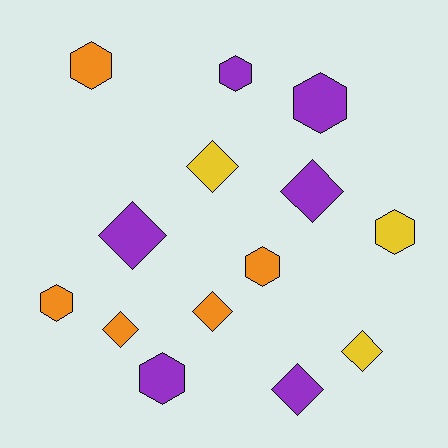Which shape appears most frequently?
Hexagon, with 7 objects.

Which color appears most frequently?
Purple, with 6 objects.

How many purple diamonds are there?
There are 3 purple diamonds.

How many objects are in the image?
There are 14 objects.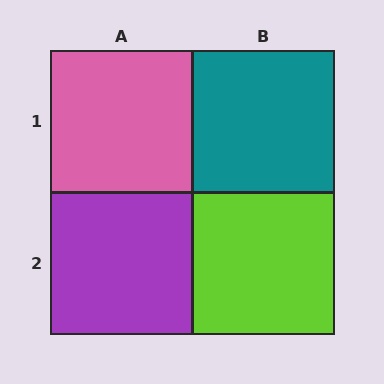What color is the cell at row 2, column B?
Lime.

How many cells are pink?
1 cell is pink.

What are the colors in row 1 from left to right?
Pink, teal.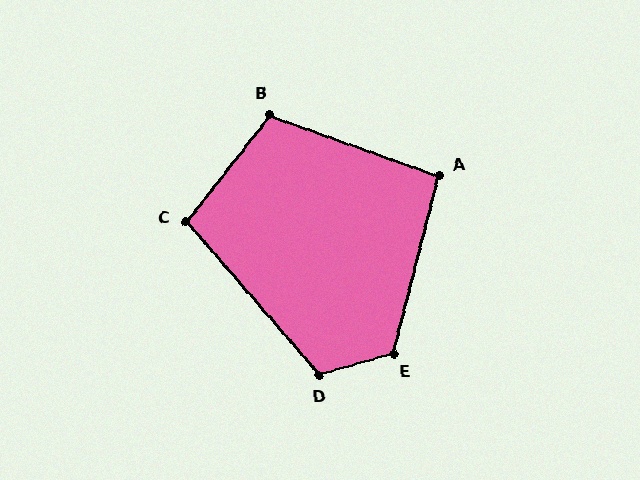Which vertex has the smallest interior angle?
A, at approximately 95 degrees.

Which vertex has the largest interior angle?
E, at approximately 121 degrees.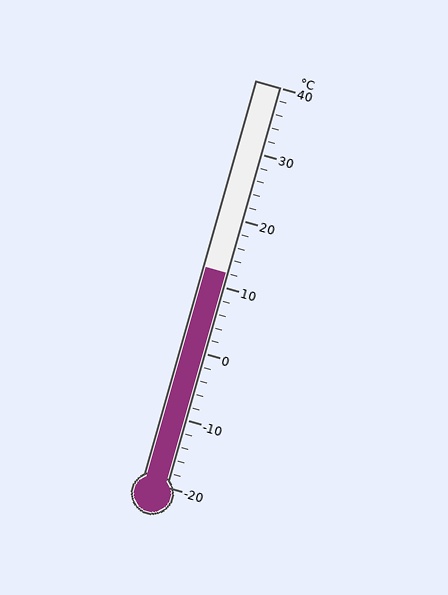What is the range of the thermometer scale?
The thermometer scale ranges from -20°C to 40°C.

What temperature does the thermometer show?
The thermometer shows approximately 12°C.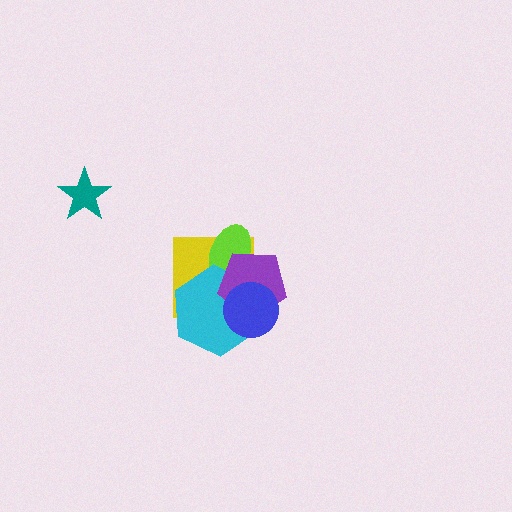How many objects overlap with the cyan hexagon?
4 objects overlap with the cyan hexagon.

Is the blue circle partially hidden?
No, no other shape covers it.